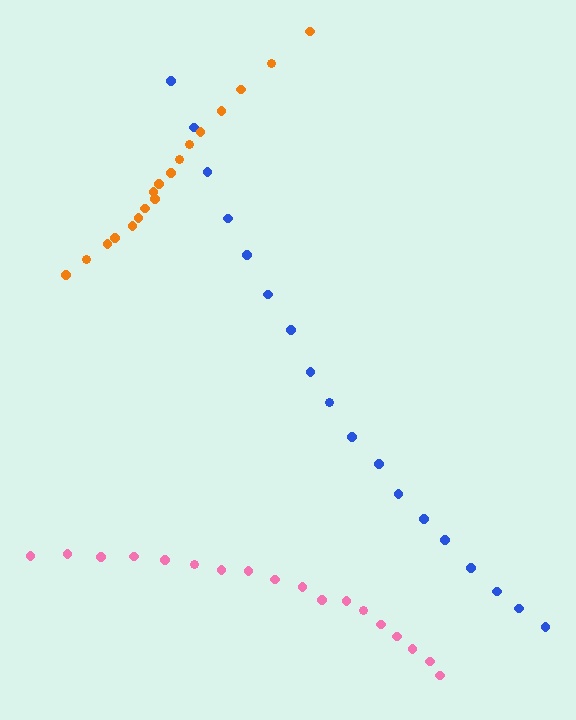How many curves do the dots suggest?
There are 3 distinct paths.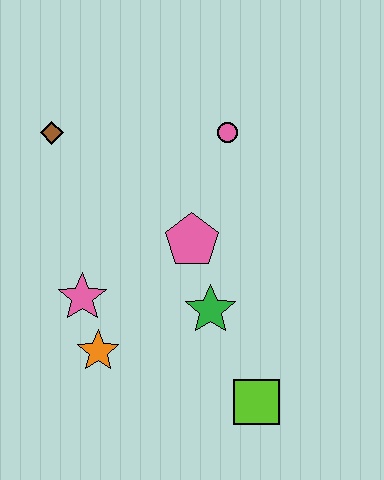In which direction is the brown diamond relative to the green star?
The brown diamond is above the green star.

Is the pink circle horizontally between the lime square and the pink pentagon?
Yes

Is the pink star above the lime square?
Yes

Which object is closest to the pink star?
The orange star is closest to the pink star.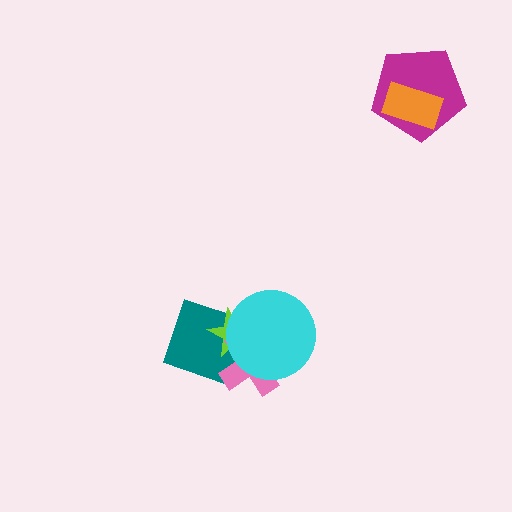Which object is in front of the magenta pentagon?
The orange rectangle is in front of the magenta pentagon.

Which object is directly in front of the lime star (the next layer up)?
The pink cross is directly in front of the lime star.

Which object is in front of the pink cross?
The cyan circle is in front of the pink cross.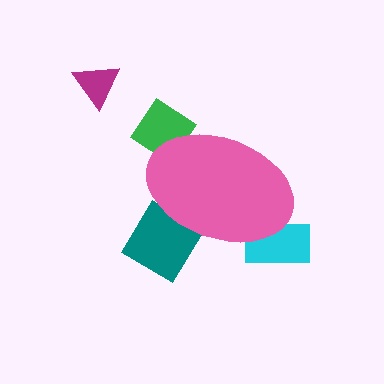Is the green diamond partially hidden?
Yes, the green diamond is partially hidden behind the pink ellipse.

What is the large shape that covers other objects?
A pink ellipse.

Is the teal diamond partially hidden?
Yes, the teal diamond is partially hidden behind the pink ellipse.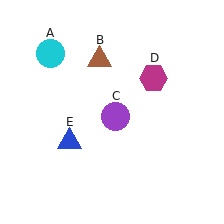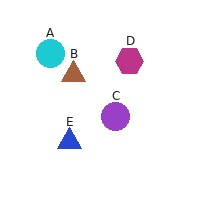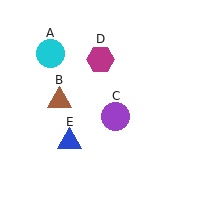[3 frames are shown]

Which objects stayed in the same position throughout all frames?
Cyan circle (object A) and purple circle (object C) and blue triangle (object E) remained stationary.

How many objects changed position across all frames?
2 objects changed position: brown triangle (object B), magenta hexagon (object D).